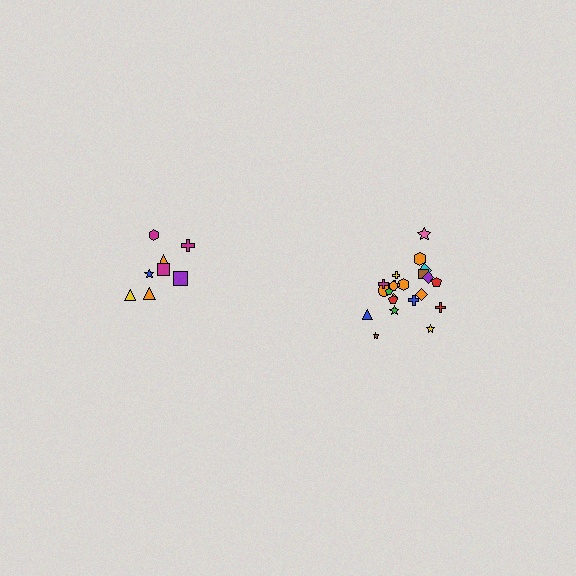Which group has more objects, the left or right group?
The right group.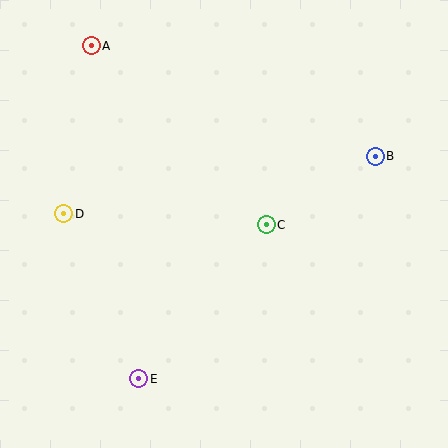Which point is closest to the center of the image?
Point C at (266, 225) is closest to the center.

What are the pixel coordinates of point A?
Point A is at (91, 46).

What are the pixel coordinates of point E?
Point E is at (139, 379).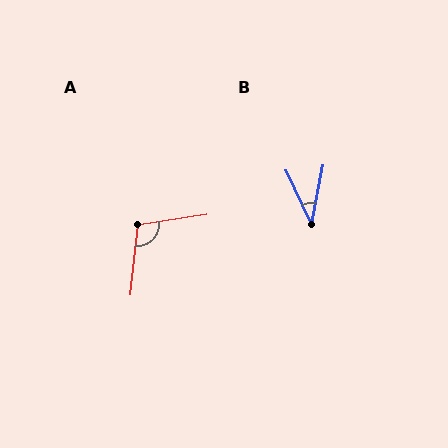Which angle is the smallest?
B, at approximately 36 degrees.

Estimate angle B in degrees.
Approximately 36 degrees.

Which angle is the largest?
A, at approximately 105 degrees.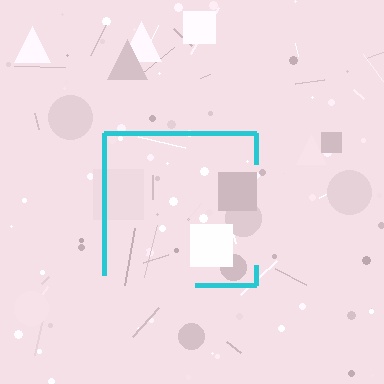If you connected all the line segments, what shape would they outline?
They would outline a square.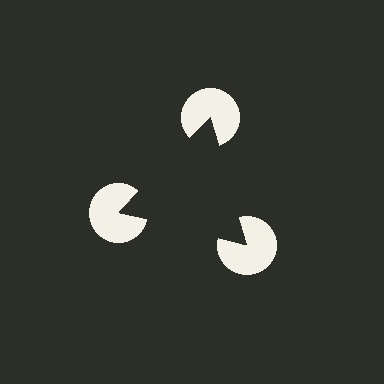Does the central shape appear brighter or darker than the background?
It typically appears slightly darker than the background, even though no actual brightness change is drawn.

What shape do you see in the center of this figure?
An illusory triangle — its edges are inferred from the aligned wedge cuts in the pac-man discs, not physically drawn.